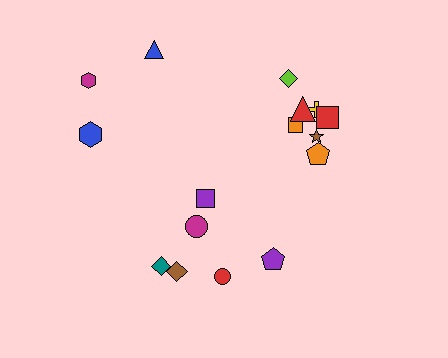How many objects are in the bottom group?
There are 6 objects.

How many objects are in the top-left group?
There are 3 objects.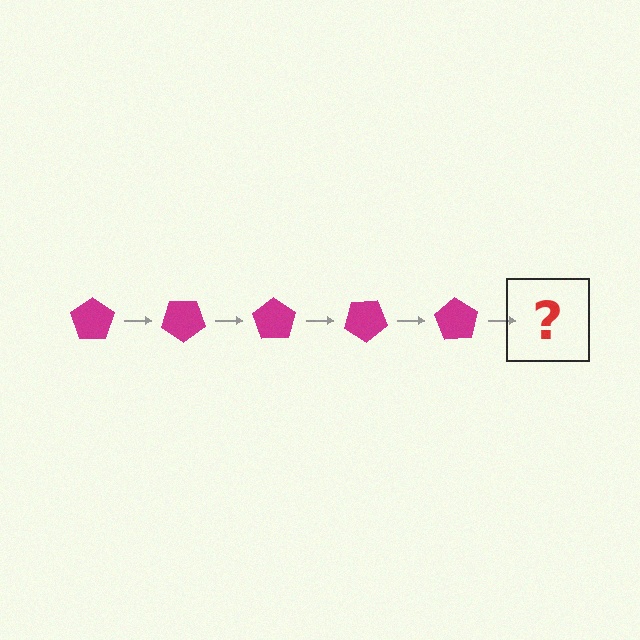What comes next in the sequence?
The next element should be a magenta pentagon rotated 175 degrees.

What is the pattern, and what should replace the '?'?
The pattern is that the pentagon rotates 35 degrees each step. The '?' should be a magenta pentagon rotated 175 degrees.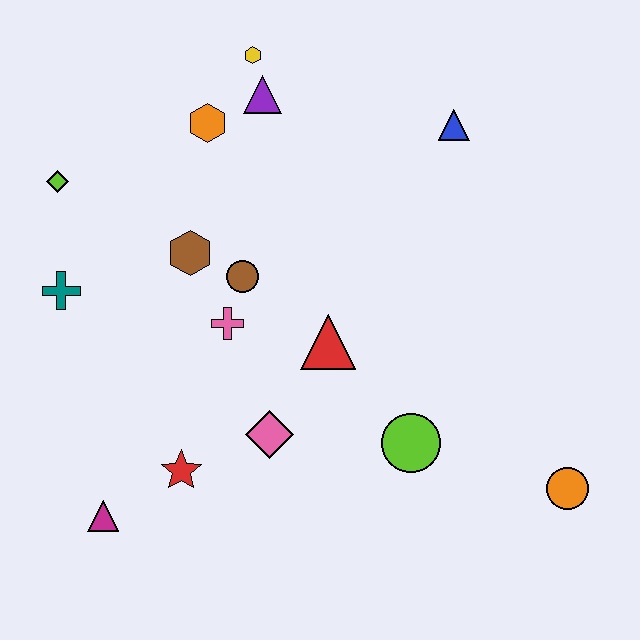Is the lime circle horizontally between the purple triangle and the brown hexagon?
No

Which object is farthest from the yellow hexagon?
The orange circle is farthest from the yellow hexagon.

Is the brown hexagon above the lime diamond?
No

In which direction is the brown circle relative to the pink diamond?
The brown circle is above the pink diamond.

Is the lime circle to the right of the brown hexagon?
Yes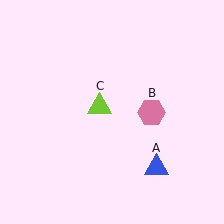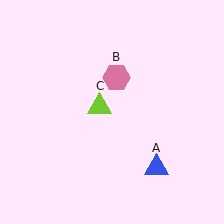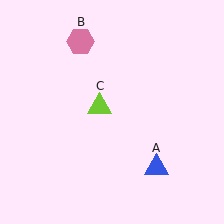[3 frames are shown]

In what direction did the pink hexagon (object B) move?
The pink hexagon (object B) moved up and to the left.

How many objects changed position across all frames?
1 object changed position: pink hexagon (object B).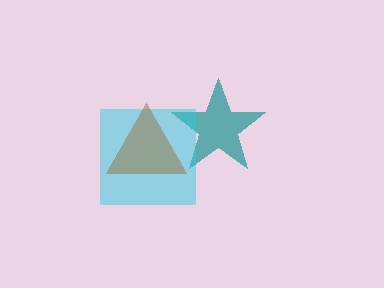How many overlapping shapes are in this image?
There are 3 overlapping shapes in the image.